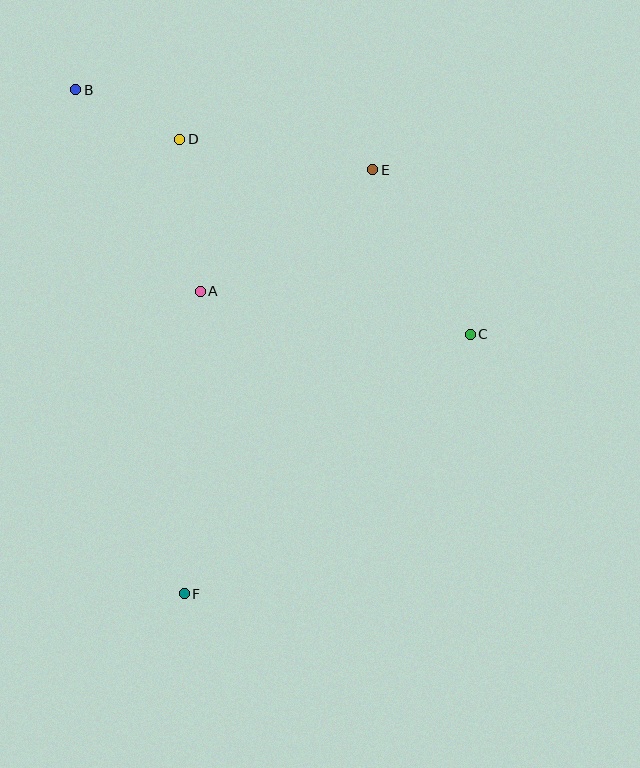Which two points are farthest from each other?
Points B and F are farthest from each other.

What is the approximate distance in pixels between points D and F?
The distance between D and F is approximately 455 pixels.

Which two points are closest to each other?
Points B and D are closest to each other.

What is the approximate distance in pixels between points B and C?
The distance between B and C is approximately 464 pixels.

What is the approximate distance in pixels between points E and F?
The distance between E and F is approximately 464 pixels.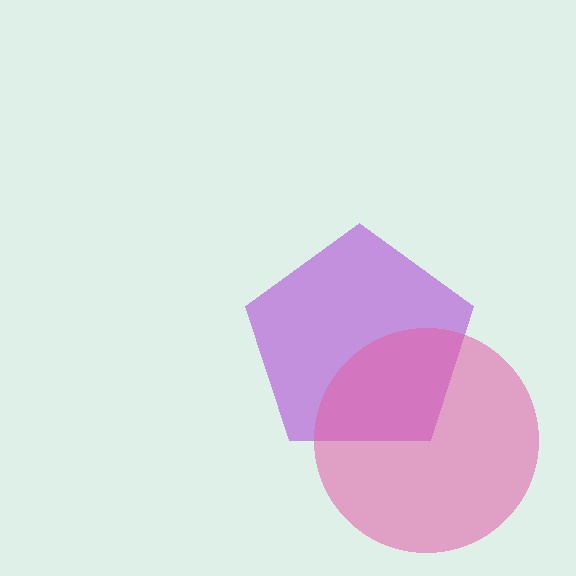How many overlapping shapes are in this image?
There are 2 overlapping shapes in the image.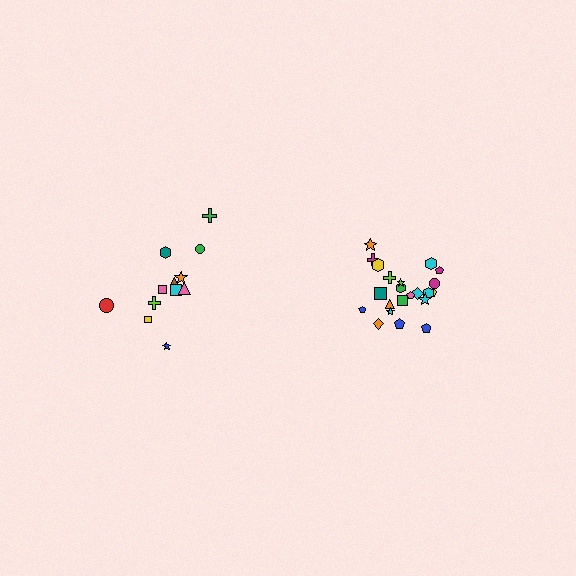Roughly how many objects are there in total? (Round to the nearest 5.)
Roughly 35 objects in total.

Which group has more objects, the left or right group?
The right group.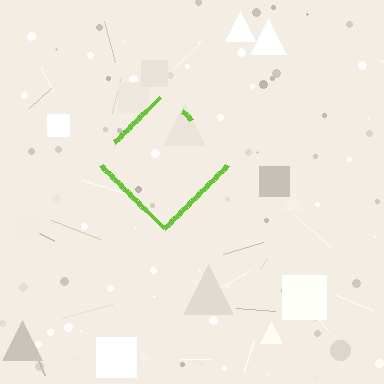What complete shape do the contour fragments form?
The contour fragments form a diamond.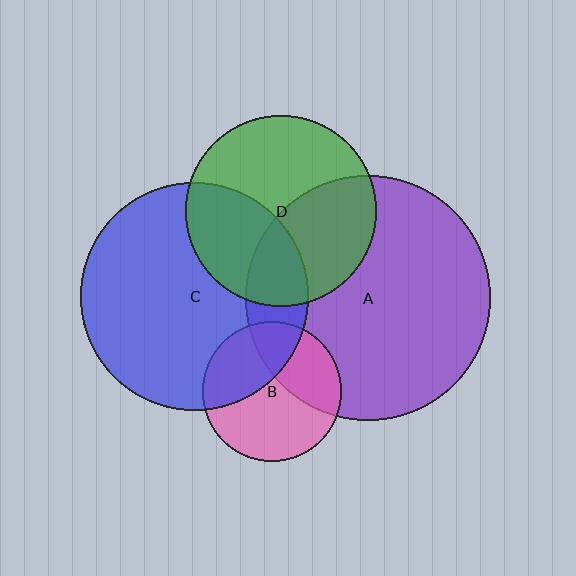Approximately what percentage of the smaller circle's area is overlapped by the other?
Approximately 15%.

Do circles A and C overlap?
Yes.